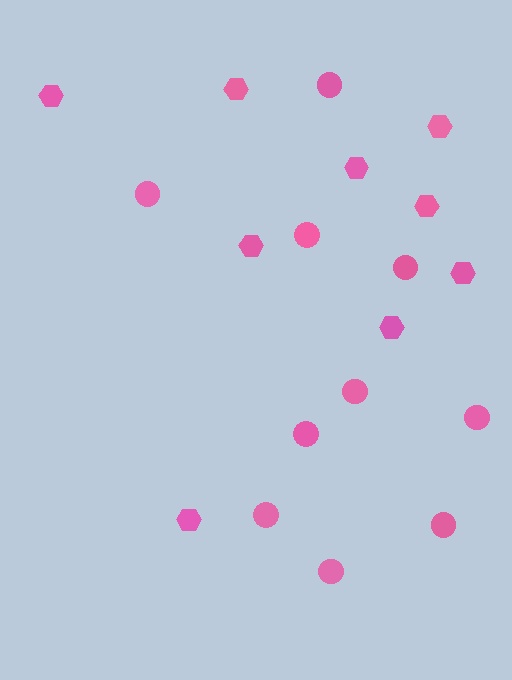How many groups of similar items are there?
There are 2 groups: one group of hexagons (9) and one group of circles (10).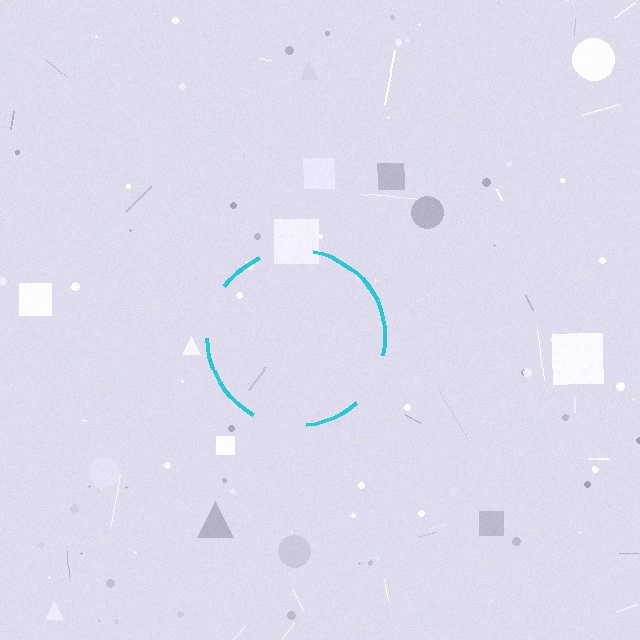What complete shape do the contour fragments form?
The contour fragments form a circle.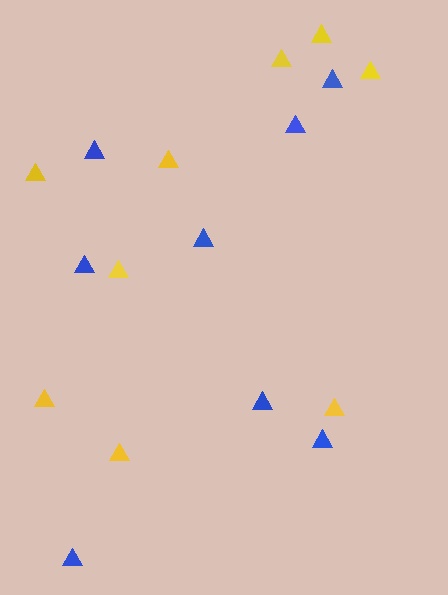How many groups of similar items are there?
There are 2 groups: one group of blue triangles (8) and one group of yellow triangles (9).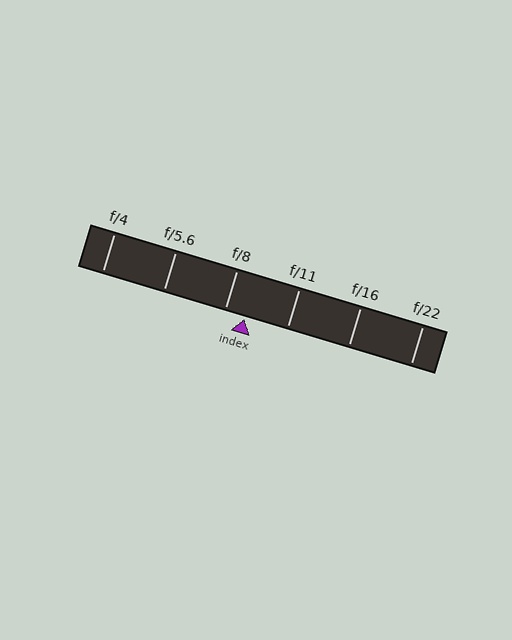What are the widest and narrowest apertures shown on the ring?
The widest aperture shown is f/4 and the narrowest is f/22.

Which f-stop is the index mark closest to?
The index mark is closest to f/8.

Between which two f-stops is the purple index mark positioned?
The index mark is between f/8 and f/11.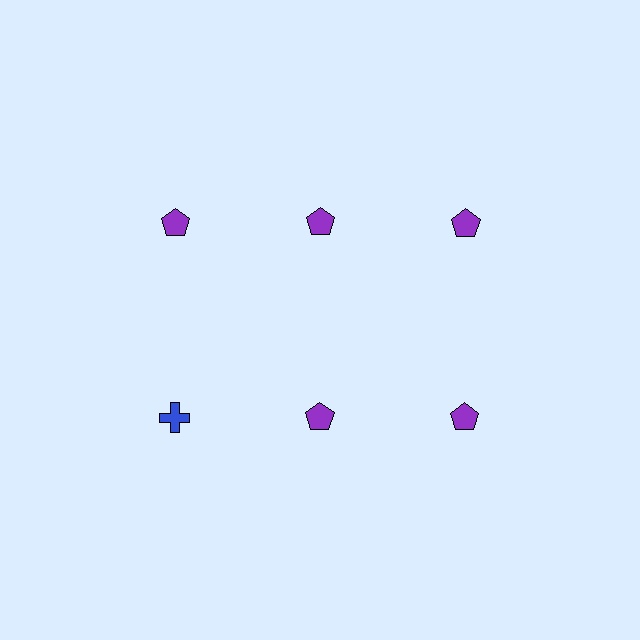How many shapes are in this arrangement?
There are 6 shapes arranged in a grid pattern.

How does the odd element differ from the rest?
It differs in both color (blue instead of purple) and shape (cross instead of pentagon).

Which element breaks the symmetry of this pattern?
The blue cross in the second row, leftmost column breaks the symmetry. All other shapes are purple pentagons.